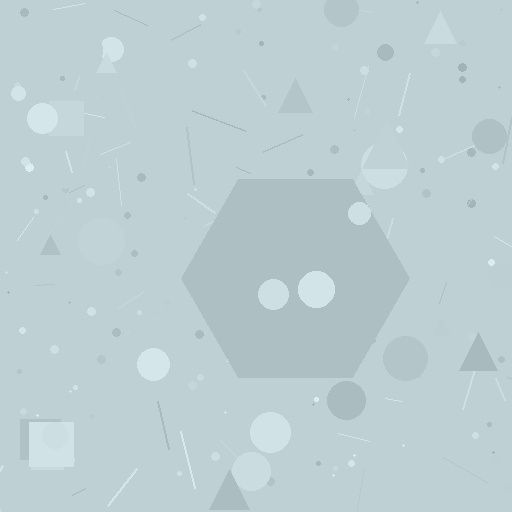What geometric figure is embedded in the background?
A hexagon is embedded in the background.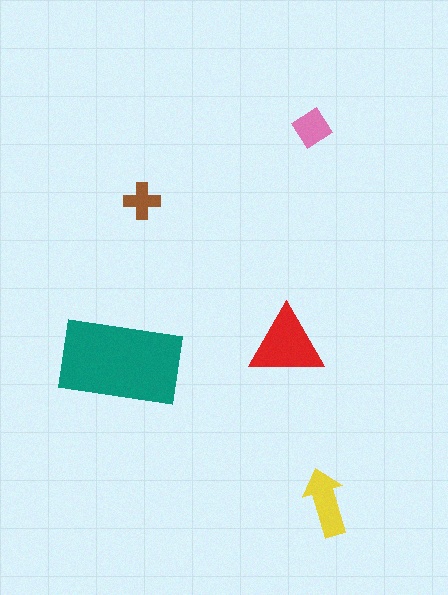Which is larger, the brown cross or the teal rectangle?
The teal rectangle.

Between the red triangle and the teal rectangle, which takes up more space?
The teal rectangle.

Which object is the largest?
The teal rectangle.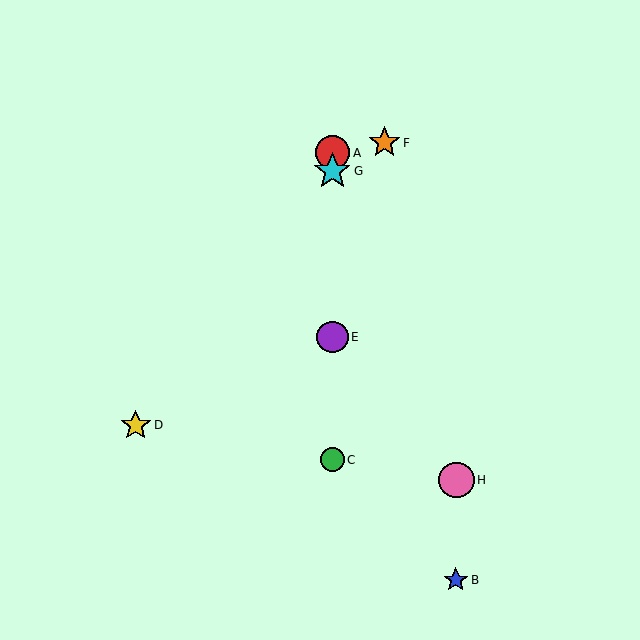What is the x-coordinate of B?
Object B is at x≈456.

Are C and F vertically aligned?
No, C is at x≈332 and F is at x≈385.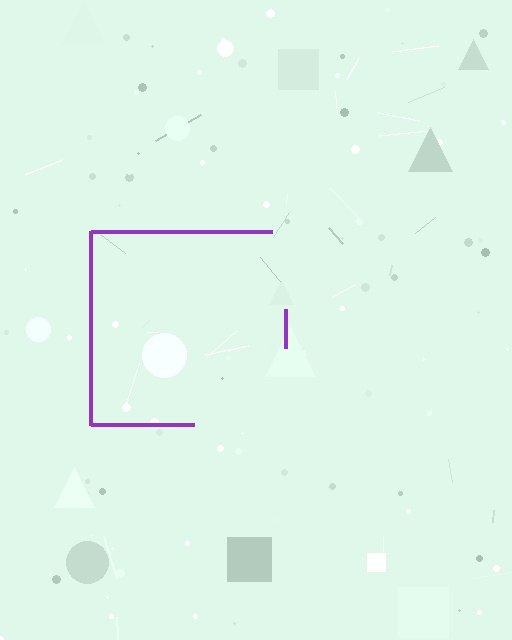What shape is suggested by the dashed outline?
The dashed outline suggests a square.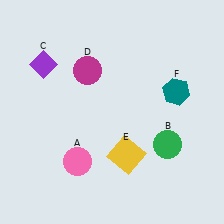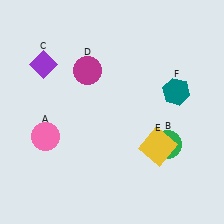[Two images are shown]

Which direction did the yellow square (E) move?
The yellow square (E) moved right.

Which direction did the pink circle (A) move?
The pink circle (A) moved left.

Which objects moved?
The objects that moved are: the pink circle (A), the yellow square (E).